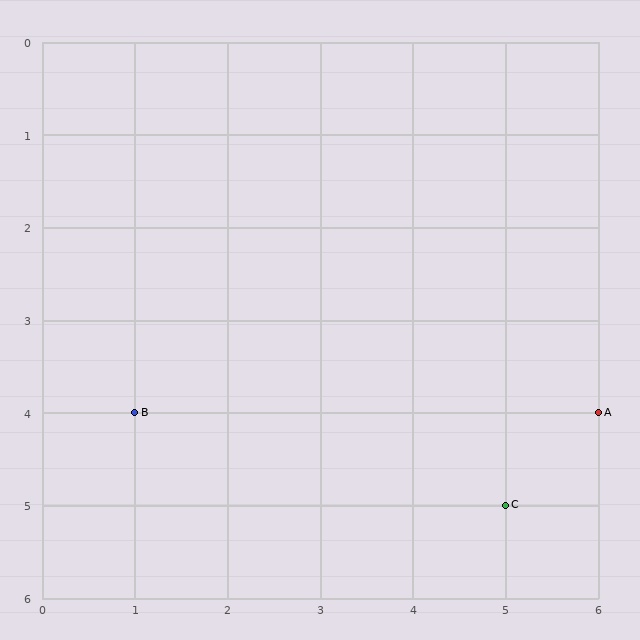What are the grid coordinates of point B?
Point B is at grid coordinates (1, 4).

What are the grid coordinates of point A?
Point A is at grid coordinates (6, 4).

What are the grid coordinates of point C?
Point C is at grid coordinates (5, 5).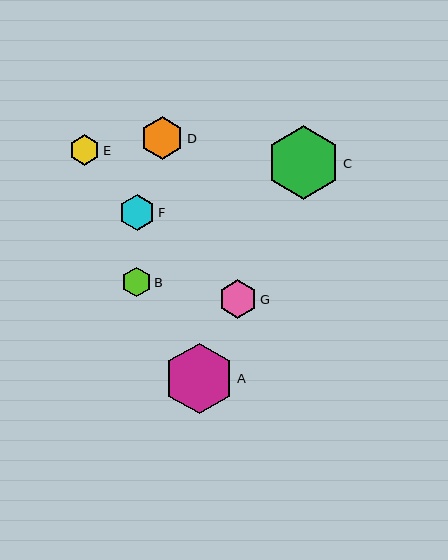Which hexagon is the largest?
Hexagon C is the largest with a size of approximately 74 pixels.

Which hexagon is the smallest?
Hexagon B is the smallest with a size of approximately 30 pixels.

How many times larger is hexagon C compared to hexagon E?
Hexagon C is approximately 2.4 times the size of hexagon E.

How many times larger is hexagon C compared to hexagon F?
Hexagon C is approximately 2.1 times the size of hexagon F.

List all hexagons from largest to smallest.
From largest to smallest: C, A, D, G, F, E, B.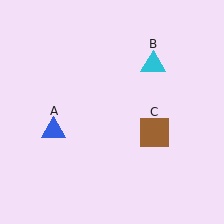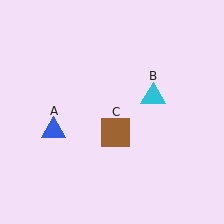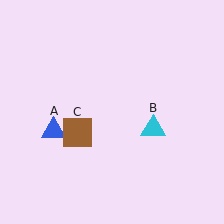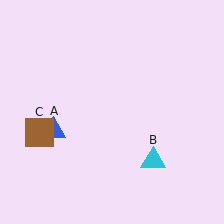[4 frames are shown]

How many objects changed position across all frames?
2 objects changed position: cyan triangle (object B), brown square (object C).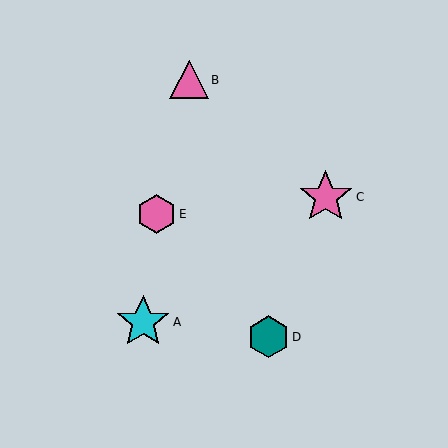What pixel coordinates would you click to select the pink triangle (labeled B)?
Click at (189, 80) to select the pink triangle B.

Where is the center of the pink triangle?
The center of the pink triangle is at (189, 80).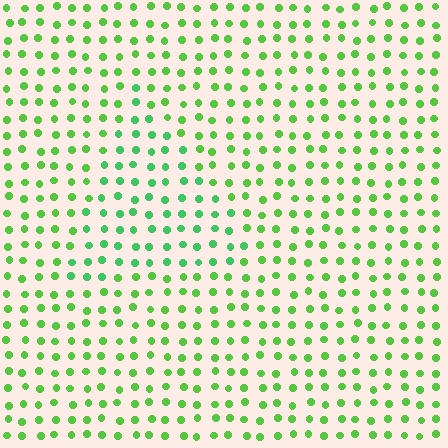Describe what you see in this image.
The image is filled with small lime elements in a uniform arrangement. A triangle-shaped region is visible where the elements are tinted to a slightly different hue, forming a subtle color boundary.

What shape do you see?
I see a triangle.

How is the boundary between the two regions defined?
The boundary is defined purely by a slight shift in hue (about 26 degrees). Spacing, size, and orientation are identical on both sides.